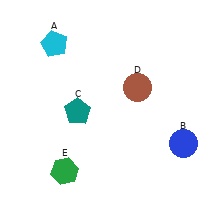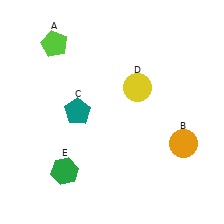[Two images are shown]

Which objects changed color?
A changed from cyan to lime. B changed from blue to orange. D changed from brown to yellow.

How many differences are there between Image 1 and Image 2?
There are 3 differences between the two images.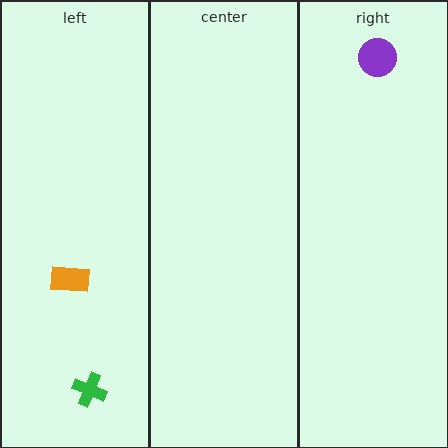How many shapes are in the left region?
2.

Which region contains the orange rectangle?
The left region.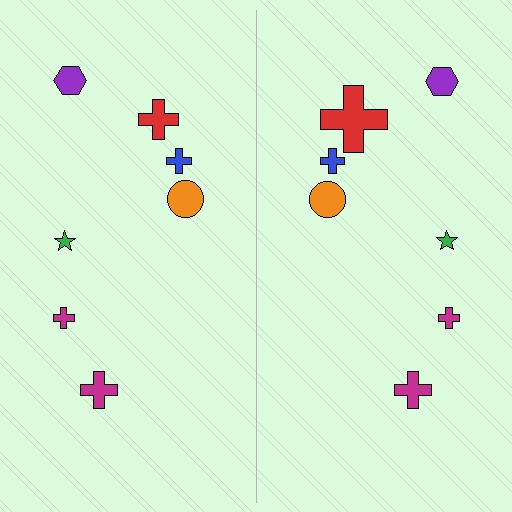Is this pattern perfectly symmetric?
No, the pattern is not perfectly symmetric. The red cross on the right side has a different size than its mirror counterpart.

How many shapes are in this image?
There are 14 shapes in this image.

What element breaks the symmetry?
The red cross on the right side has a different size than its mirror counterpart.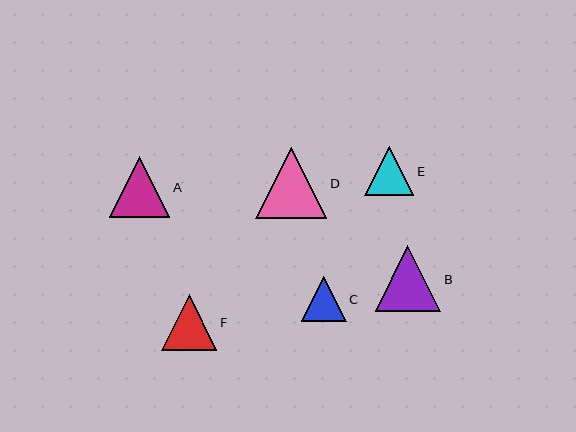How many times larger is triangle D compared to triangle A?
Triangle D is approximately 1.2 times the size of triangle A.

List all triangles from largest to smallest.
From largest to smallest: D, B, A, F, E, C.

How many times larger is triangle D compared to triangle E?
Triangle D is approximately 1.5 times the size of triangle E.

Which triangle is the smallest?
Triangle C is the smallest with a size of approximately 45 pixels.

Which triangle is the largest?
Triangle D is the largest with a size of approximately 71 pixels.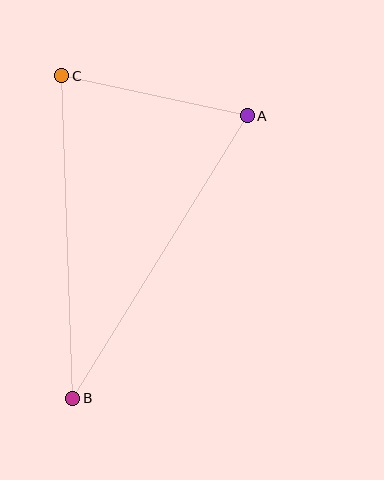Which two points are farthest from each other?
Points A and B are farthest from each other.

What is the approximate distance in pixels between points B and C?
The distance between B and C is approximately 322 pixels.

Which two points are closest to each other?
Points A and C are closest to each other.